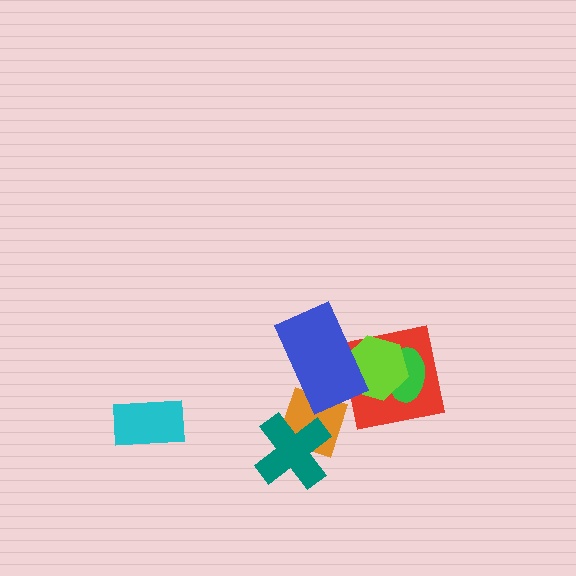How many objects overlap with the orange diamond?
2 objects overlap with the orange diamond.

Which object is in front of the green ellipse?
The lime hexagon is in front of the green ellipse.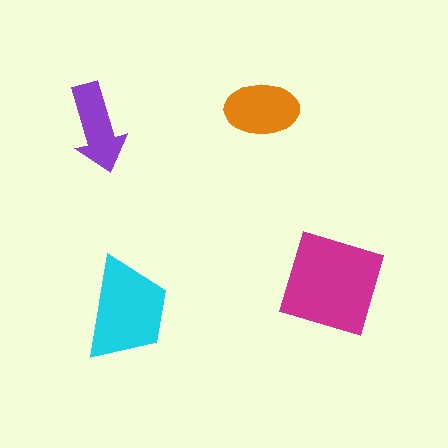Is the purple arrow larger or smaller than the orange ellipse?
Smaller.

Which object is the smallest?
The purple arrow.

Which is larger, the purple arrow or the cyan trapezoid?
The cyan trapezoid.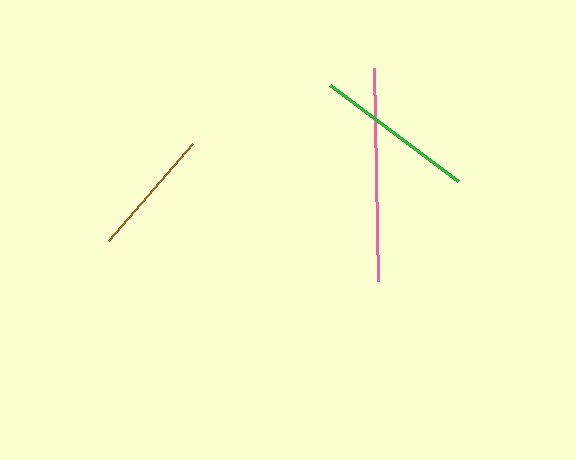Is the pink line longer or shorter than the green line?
The pink line is longer than the green line.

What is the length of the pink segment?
The pink segment is approximately 213 pixels long.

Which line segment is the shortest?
The brown line is the shortest at approximately 129 pixels.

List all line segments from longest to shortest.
From longest to shortest: pink, green, brown.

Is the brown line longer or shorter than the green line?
The green line is longer than the brown line.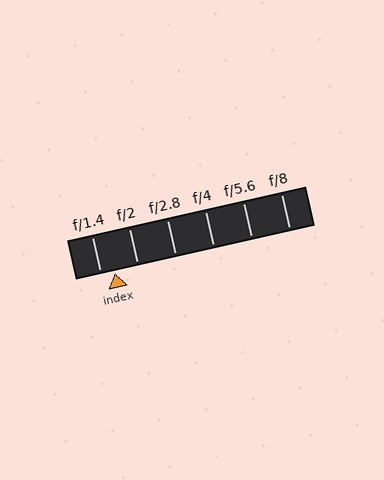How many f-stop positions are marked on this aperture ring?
There are 6 f-stop positions marked.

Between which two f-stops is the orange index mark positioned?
The index mark is between f/1.4 and f/2.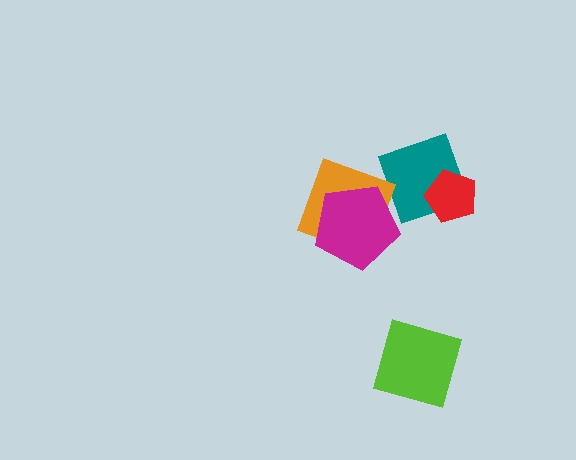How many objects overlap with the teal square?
1 object overlaps with the teal square.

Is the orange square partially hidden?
Yes, it is partially covered by another shape.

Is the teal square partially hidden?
Yes, it is partially covered by another shape.